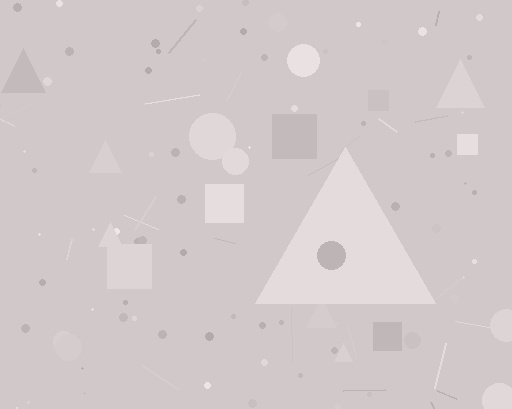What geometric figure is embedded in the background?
A triangle is embedded in the background.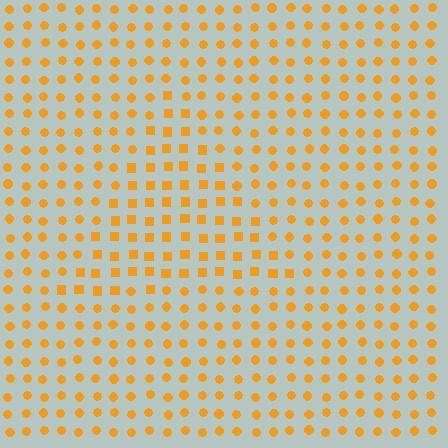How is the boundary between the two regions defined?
The boundary is defined by a change in element shape: squares inside vs. circles outside. All elements share the same color and spacing.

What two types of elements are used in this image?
The image uses squares inside the triangle region and circles outside it.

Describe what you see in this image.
The image is filled with small orange elements arranged in a uniform grid. A triangle-shaped region contains squares, while the surrounding area contains circles. The boundary is defined purely by the change in element shape.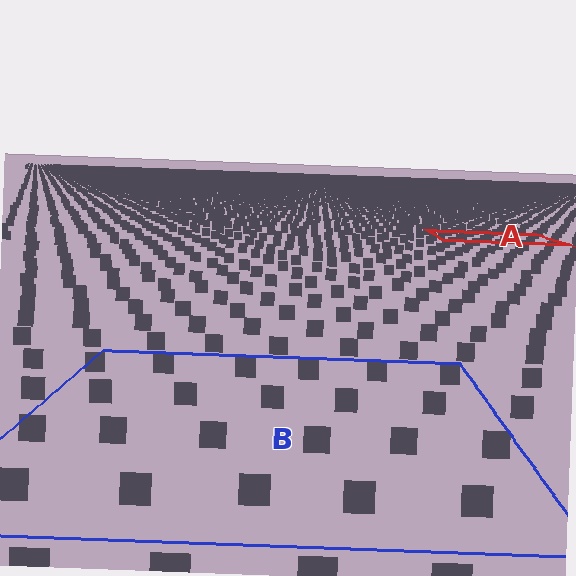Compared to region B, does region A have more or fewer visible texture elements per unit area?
Region A has more texture elements per unit area — they are packed more densely because it is farther away.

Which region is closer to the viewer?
Region B is closer. The texture elements there are larger and more spread out.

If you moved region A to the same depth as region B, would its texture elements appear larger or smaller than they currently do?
They would appear larger. At a closer depth, the same texture elements are projected at a bigger on-screen size.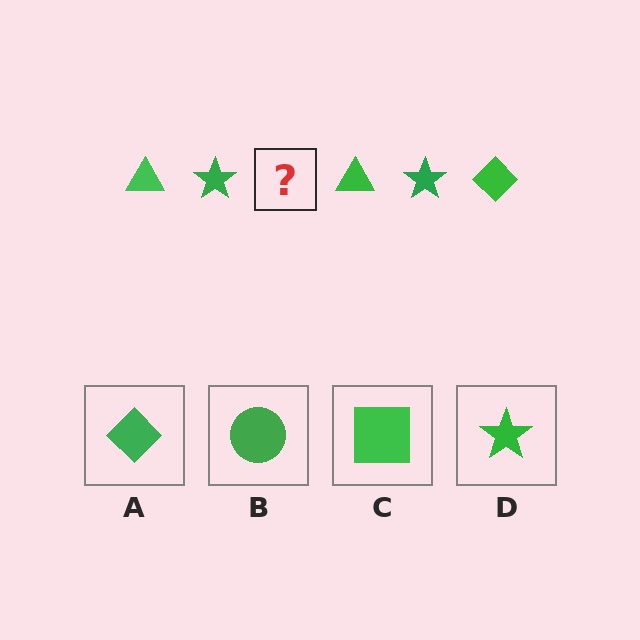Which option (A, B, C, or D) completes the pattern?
A.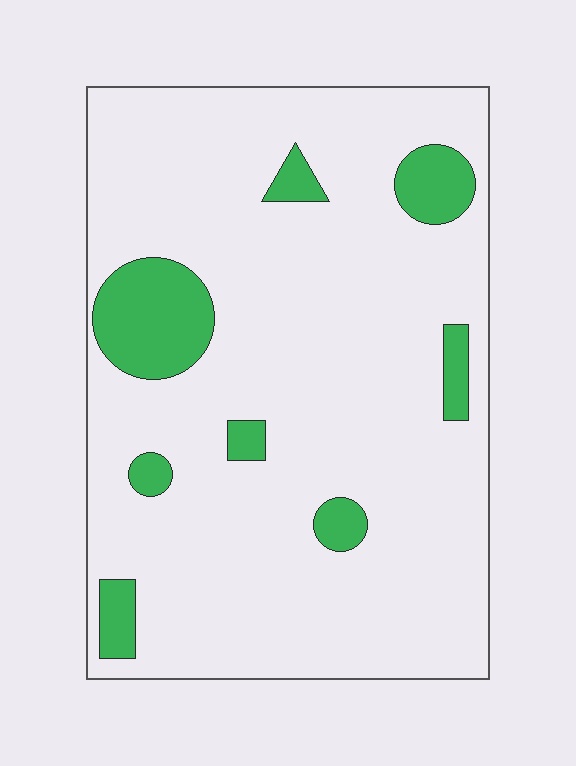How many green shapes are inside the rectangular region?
8.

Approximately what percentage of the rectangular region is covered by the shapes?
Approximately 15%.